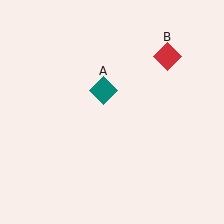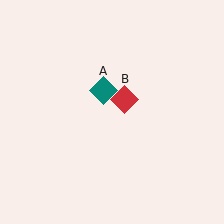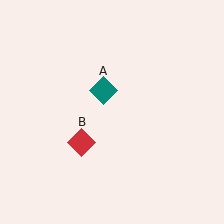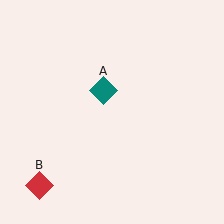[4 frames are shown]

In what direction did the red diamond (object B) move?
The red diamond (object B) moved down and to the left.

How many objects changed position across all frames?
1 object changed position: red diamond (object B).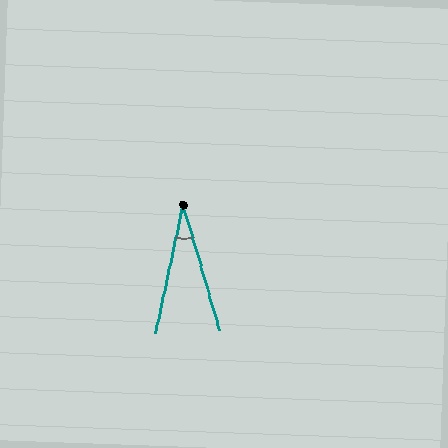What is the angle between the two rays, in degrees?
Approximately 28 degrees.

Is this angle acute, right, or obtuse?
It is acute.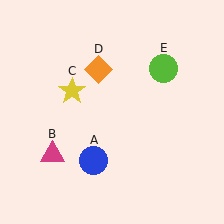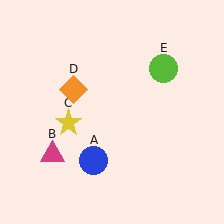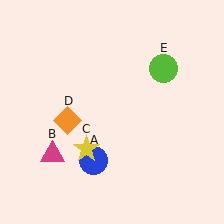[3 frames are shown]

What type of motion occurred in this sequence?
The yellow star (object C), orange diamond (object D) rotated counterclockwise around the center of the scene.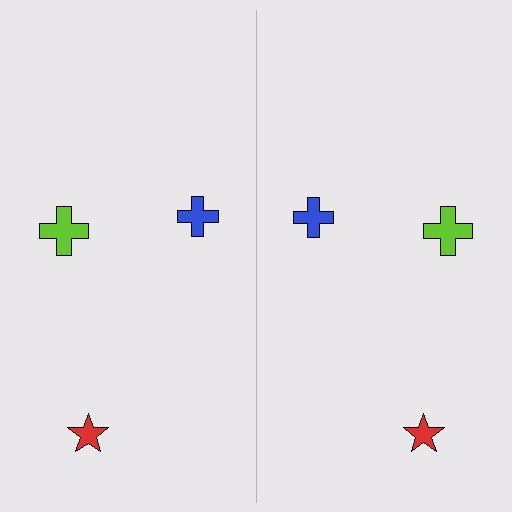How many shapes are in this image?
There are 6 shapes in this image.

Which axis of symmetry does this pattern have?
The pattern has a vertical axis of symmetry running through the center of the image.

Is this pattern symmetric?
Yes, this pattern has bilateral (reflection) symmetry.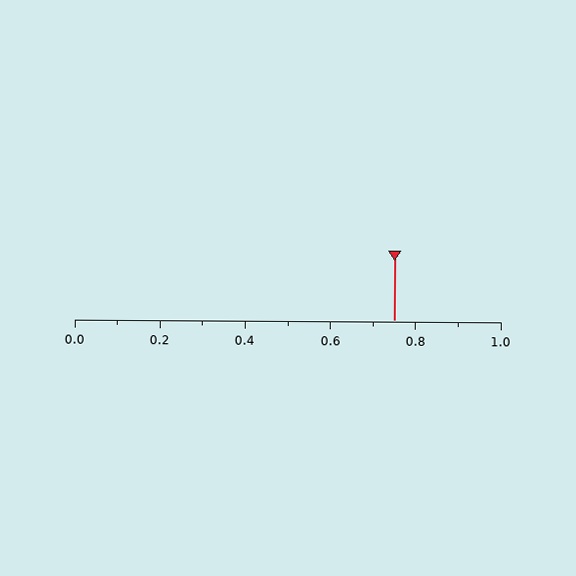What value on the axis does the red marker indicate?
The marker indicates approximately 0.75.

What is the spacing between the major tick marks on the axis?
The major ticks are spaced 0.2 apart.